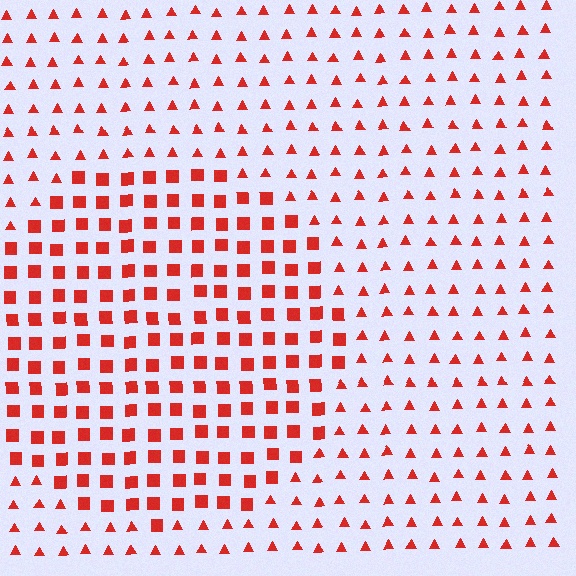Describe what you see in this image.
The image is filled with small red elements arranged in a uniform grid. A circle-shaped region contains squares, while the surrounding area contains triangles. The boundary is defined purely by the change in element shape.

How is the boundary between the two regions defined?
The boundary is defined by a change in element shape: squares inside vs. triangles outside. All elements share the same color and spacing.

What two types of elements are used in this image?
The image uses squares inside the circle region and triangles outside it.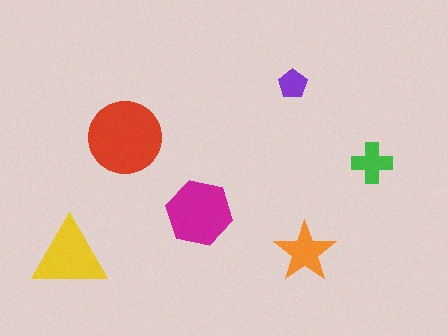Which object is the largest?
The red circle.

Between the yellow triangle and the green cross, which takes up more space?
The yellow triangle.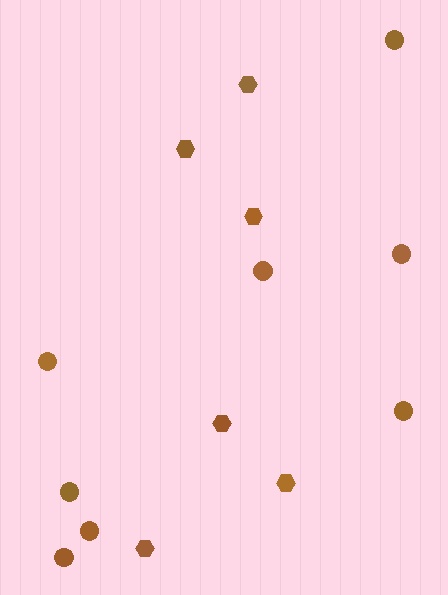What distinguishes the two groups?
There are 2 groups: one group of hexagons (6) and one group of circles (8).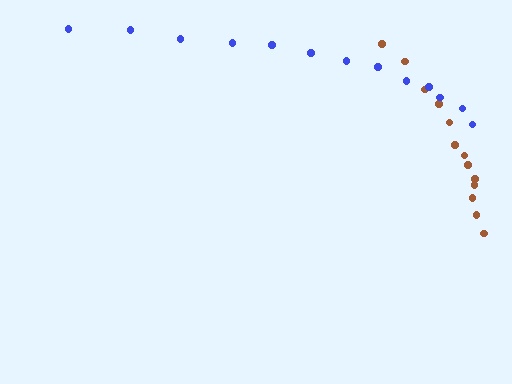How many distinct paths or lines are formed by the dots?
There are 2 distinct paths.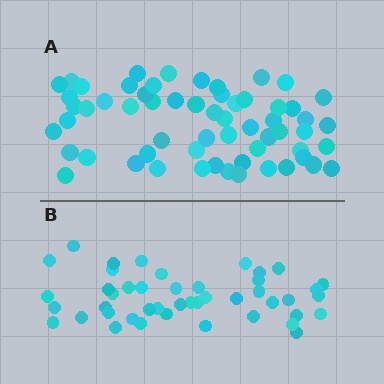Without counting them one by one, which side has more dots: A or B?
Region A (the top region) has more dots.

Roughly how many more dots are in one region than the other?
Region A has approximately 15 more dots than region B.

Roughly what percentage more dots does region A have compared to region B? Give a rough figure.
About 35% more.